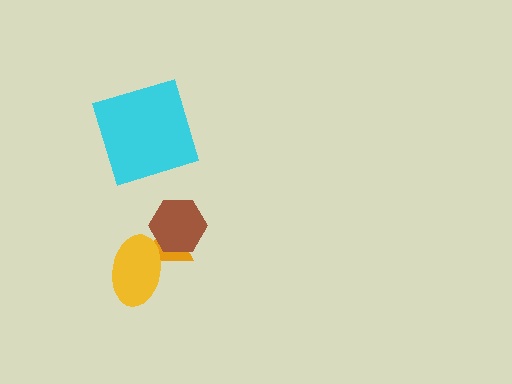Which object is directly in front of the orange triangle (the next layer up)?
The brown hexagon is directly in front of the orange triangle.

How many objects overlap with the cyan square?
0 objects overlap with the cyan square.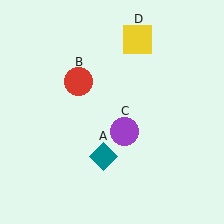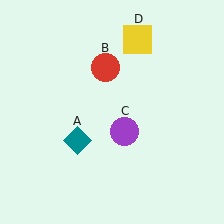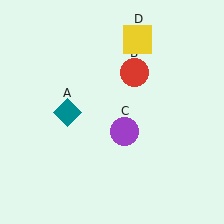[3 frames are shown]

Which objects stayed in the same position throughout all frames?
Purple circle (object C) and yellow square (object D) remained stationary.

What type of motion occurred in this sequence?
The teal diamond (object A), red circle (object B) rotated clockwise around the center of the scene.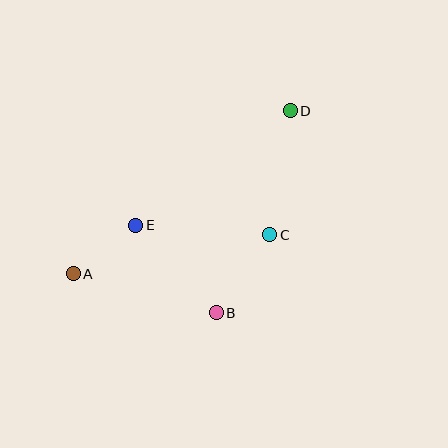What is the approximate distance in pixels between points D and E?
The distance between D and E is approximately 192 pixels.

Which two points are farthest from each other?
Points A and D are farthest from each other.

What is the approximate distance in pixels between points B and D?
The distance between B and D is approximately 215 pixels.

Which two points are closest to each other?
Points A and E are closest to each other.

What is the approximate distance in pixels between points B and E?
The distance between B and E is approximately 119 pixels.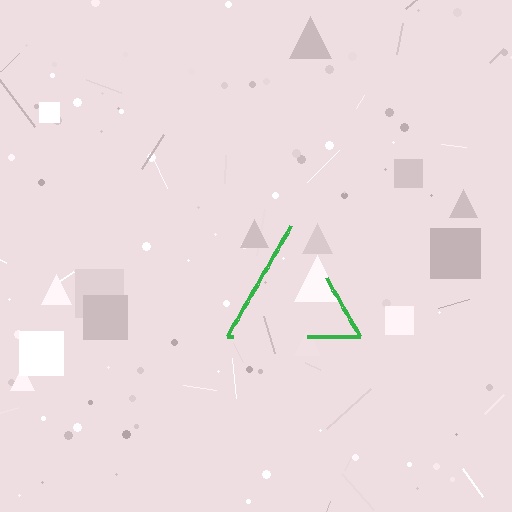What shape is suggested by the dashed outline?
The dashed outline suggests a triangle.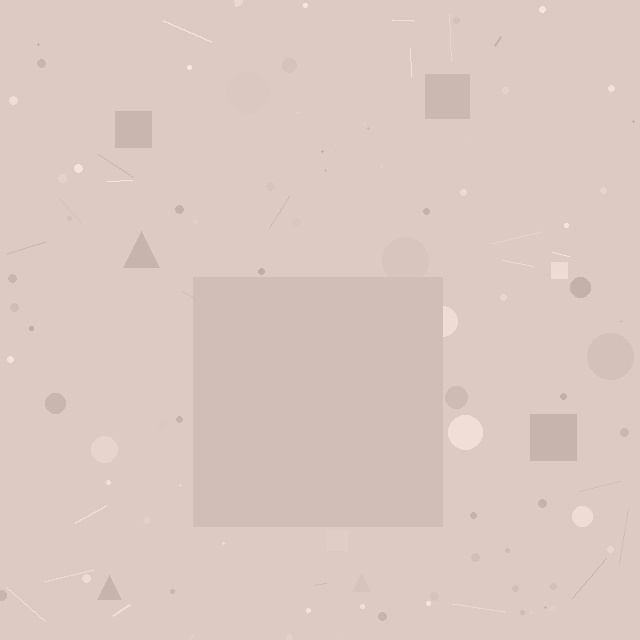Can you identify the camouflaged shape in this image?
The camouflaged shape is a square.